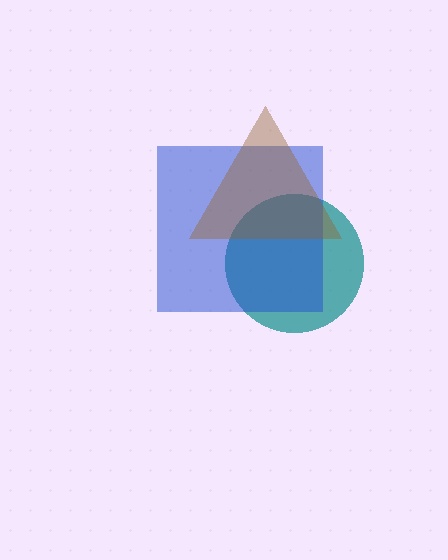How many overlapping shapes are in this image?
There are 3 overlapping shapes in the image.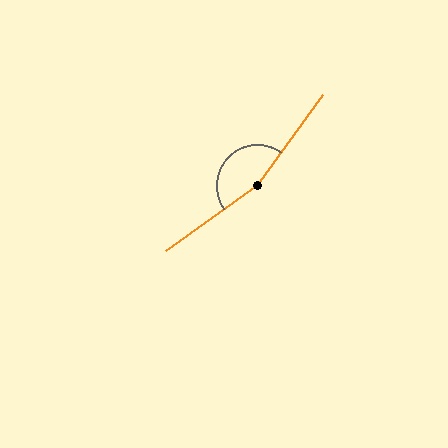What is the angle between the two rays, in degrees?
Approximately 161 degrees.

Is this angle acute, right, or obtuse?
It is obtuse.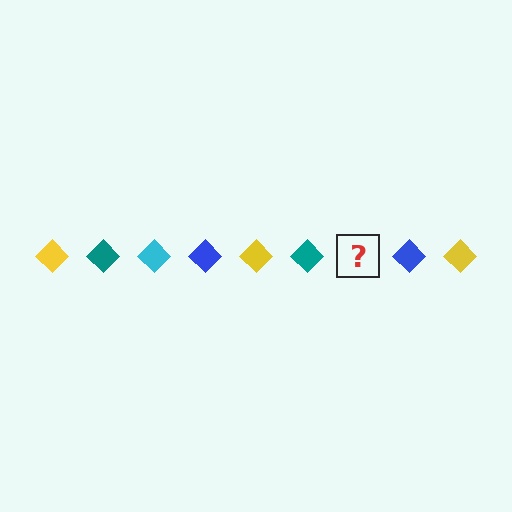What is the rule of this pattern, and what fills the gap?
The rule is that the pattern cycles through yellow, teal, cyan, blue diamonds. The gap should be filled with a cyan diamond.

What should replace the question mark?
The question mark should be replaced with a cyan diamond.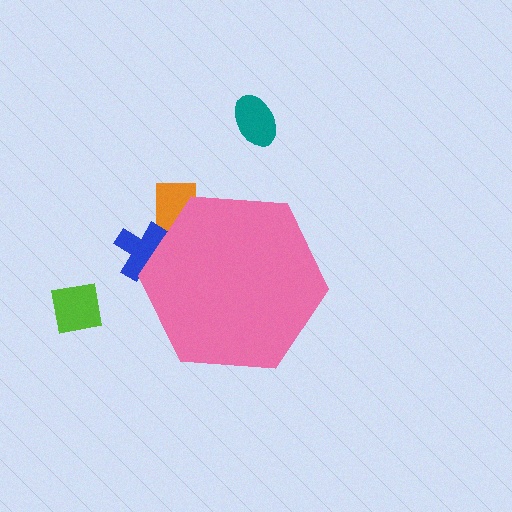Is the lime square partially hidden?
No, the lime square is fully visible.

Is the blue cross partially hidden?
Yes, the blue cross is partially hidden behind the pink hexagon.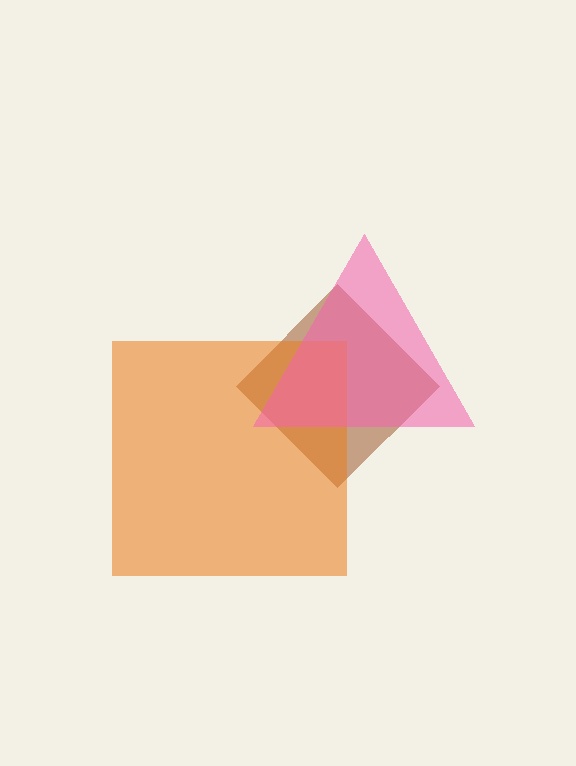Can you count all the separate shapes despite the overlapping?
Yes, there are 3 separate shapes.